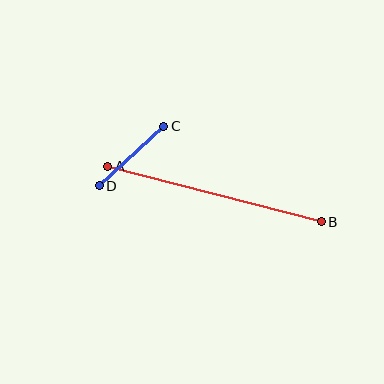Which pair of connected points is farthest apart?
Points A and B are farthest apart.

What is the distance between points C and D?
The distance is approximately 87 pixels.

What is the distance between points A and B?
The distance is approximately 220 pixels.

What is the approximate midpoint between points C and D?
The midpoint is at approximately (132, 156) pixels.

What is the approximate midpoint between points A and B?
The midpoint is at approximately (214, 194) pixels.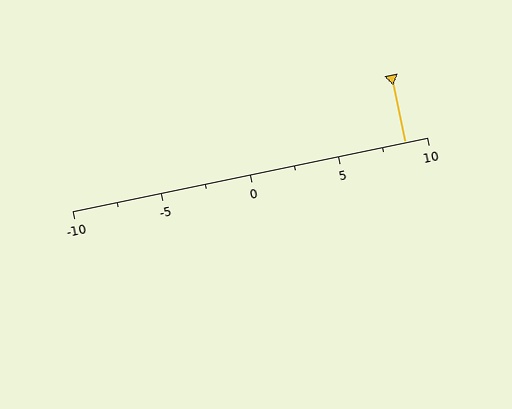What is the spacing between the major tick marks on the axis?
The major ticks are spaced 5 apart.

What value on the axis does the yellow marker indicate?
The marker indicates approximately 8.8.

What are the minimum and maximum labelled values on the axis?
The axis runs from -10 to 10.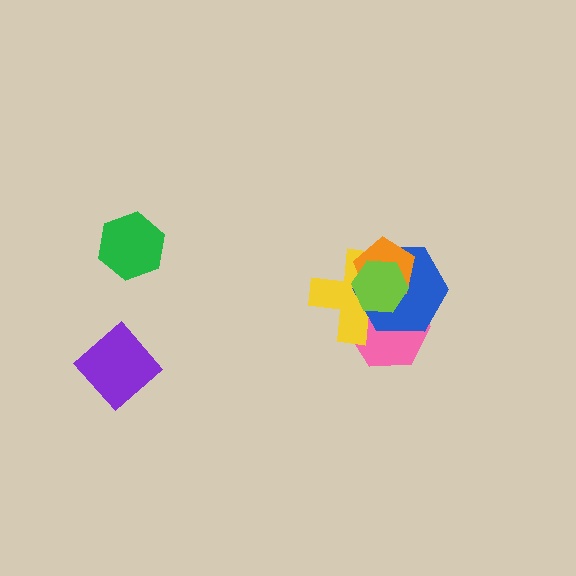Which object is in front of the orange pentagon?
The lime hexagon is in front of the orange pentagon.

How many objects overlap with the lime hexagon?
4 objects overlap with the lime hexagon.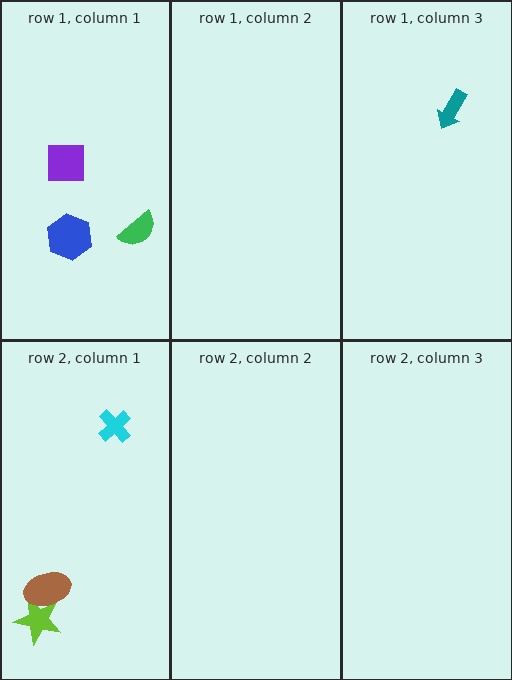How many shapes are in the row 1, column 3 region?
1.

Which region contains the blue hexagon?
The row 1, column 1 region.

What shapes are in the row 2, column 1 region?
The lime star, the cyan cross, the brown ellipse.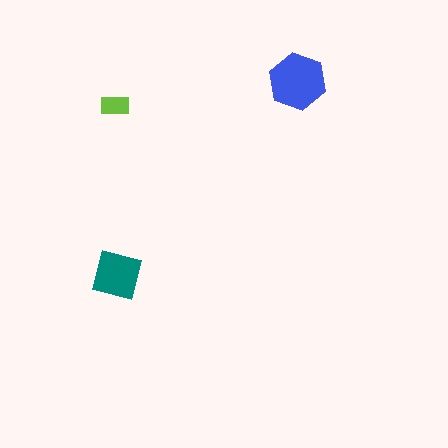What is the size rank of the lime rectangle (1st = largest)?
3rd.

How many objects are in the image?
There are 3 objects in the image.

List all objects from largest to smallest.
The blue hexagon, the teal square, the lime rectangle.